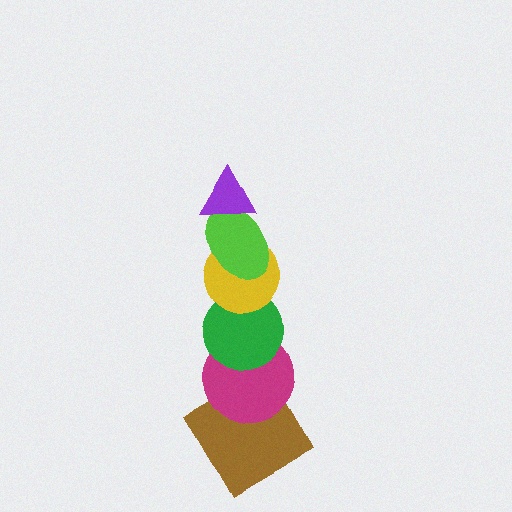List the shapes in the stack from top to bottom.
From top to bottom: the purple triangle, the lime ellipse, the yellow circle, the green circle, the magenta circle, the brown diamond.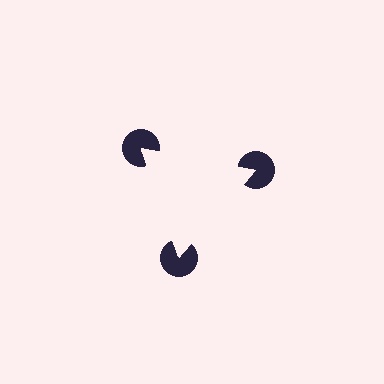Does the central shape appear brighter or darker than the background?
It typically appears slightly brighter than the background, even though no actual brightness change is drawn.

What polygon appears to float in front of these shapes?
An illusory triangle — its edges are inferred from the aligned wedge cuts in the pac-man discs, not physically drawn.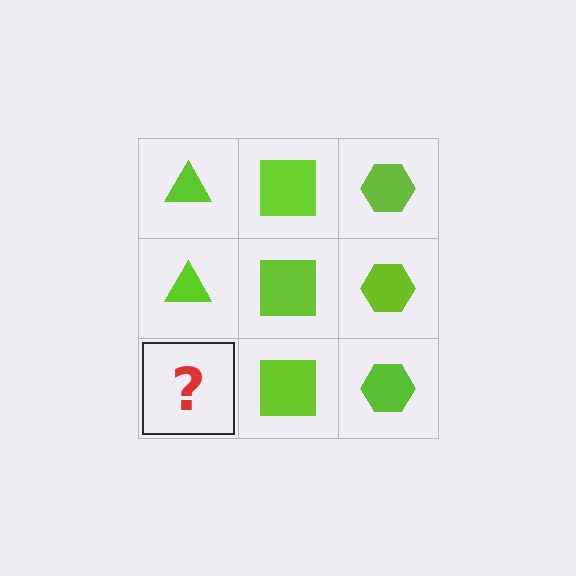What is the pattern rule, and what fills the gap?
The rule is that each column has a consistent shape. The gap should be filled with a lime triangle.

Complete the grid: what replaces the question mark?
The question mark should be replaced with a lime triangle.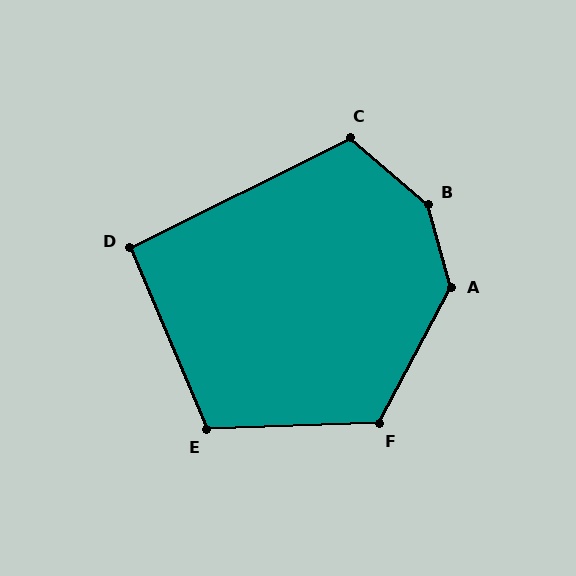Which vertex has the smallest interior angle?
D, at approximately 94 degrees.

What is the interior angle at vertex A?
Approximately 137 degrees (obtuse).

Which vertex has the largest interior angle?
B, at approximately 146 degrees.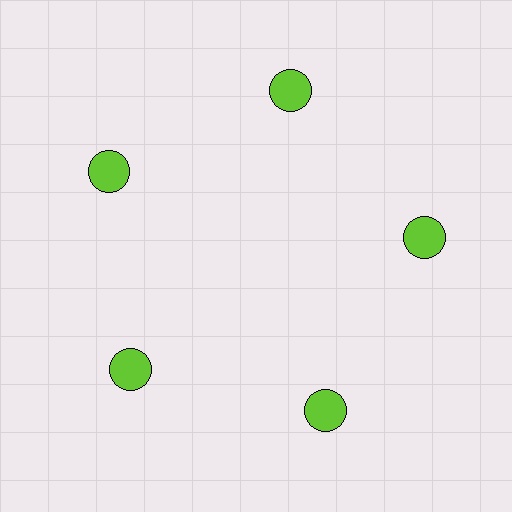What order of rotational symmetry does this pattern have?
This pattern has 5-fold rotational symmetry.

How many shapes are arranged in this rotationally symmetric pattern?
There are 5 shapes, arranged in 5 groups of 1.